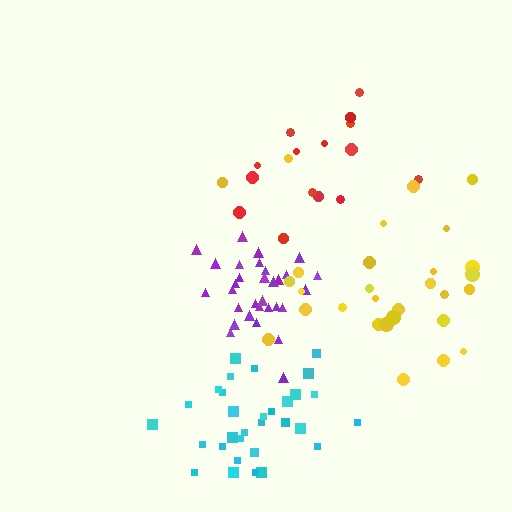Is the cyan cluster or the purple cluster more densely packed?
Purple.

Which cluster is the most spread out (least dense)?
Red.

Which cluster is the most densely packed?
Purple.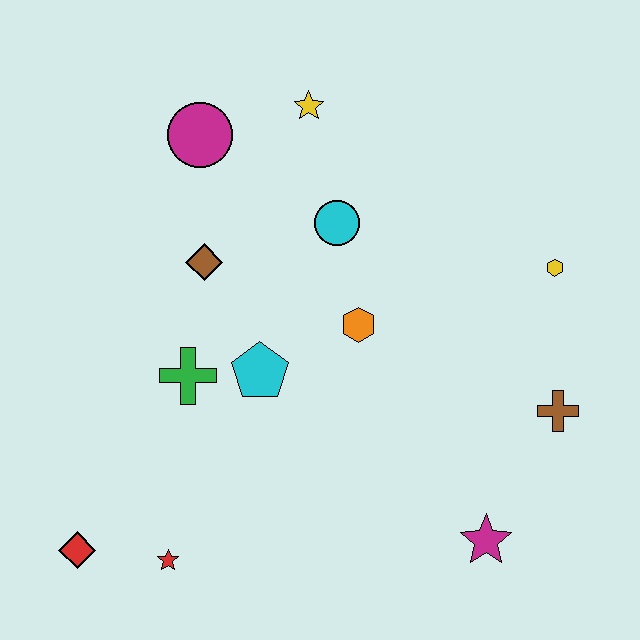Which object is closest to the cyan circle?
The orange hexagon is closest to the cyan circle.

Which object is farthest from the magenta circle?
The magenta star is farthest from the magenta circle.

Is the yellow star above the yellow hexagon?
Yes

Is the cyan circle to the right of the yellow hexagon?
No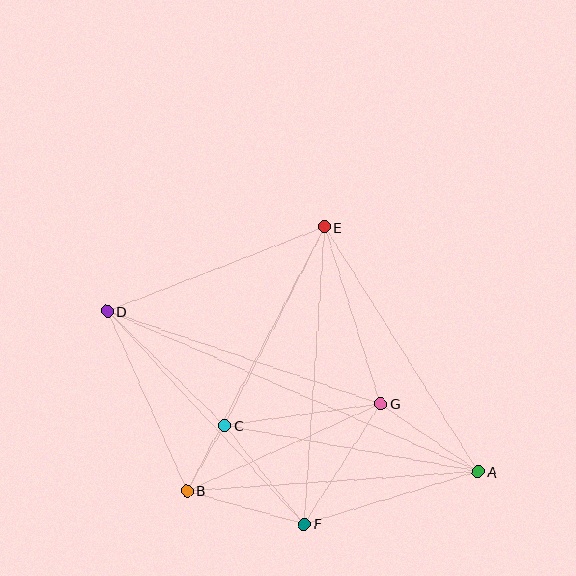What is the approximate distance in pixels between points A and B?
The distance between A and B is approximately 292 pixels.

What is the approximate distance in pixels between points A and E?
The distance between A and E is approximately 289 pixels.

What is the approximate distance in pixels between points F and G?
The distance between F and G is approximately 143 pixels.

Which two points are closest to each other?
Points B and C are closest to each other.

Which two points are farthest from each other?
Points A and D are farthest from each other.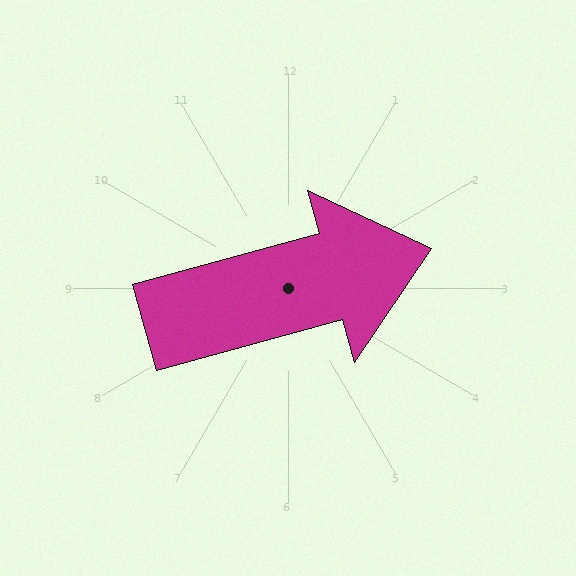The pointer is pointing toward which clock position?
Roughly 2 o'clock.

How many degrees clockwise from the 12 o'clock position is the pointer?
Approximately 75 degrees.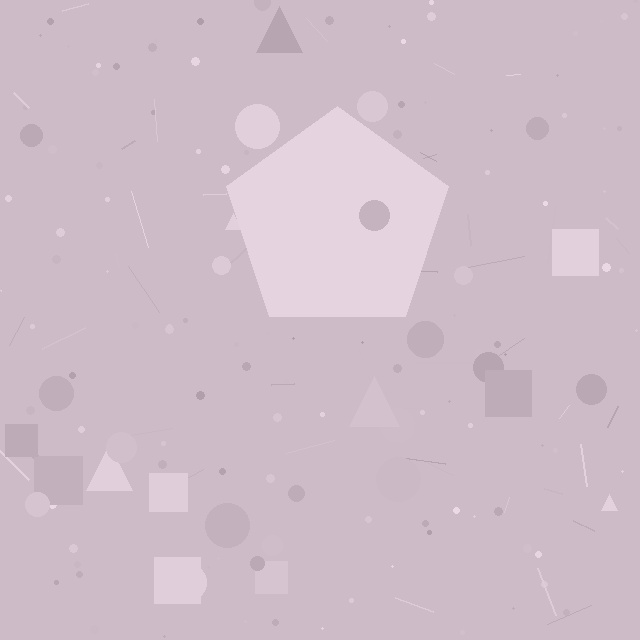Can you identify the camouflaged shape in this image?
The camouflaged shape is a pentagon.